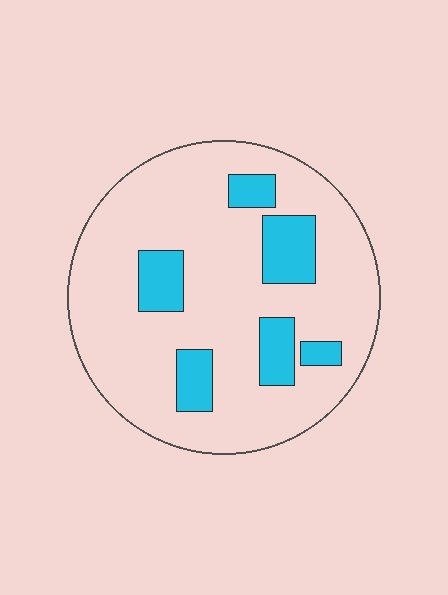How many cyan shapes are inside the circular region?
6.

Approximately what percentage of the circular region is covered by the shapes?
Approximately 20%.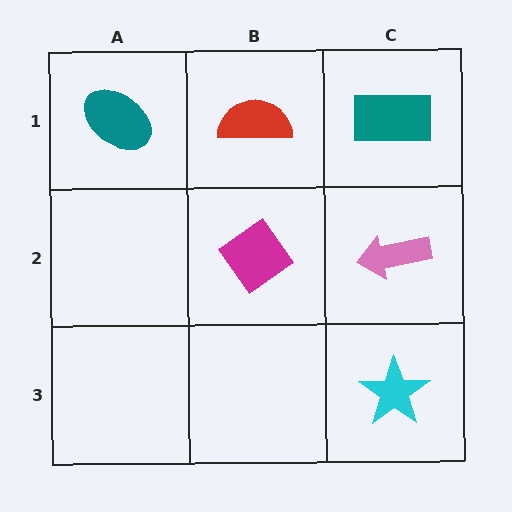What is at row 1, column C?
A teal rectangle.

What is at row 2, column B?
A magenta diamond.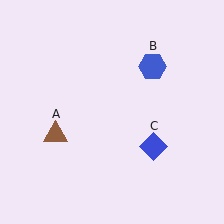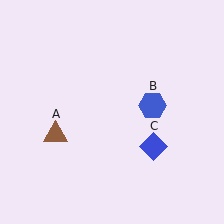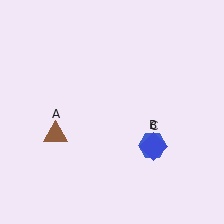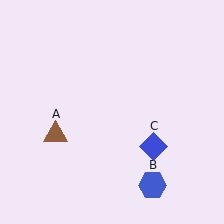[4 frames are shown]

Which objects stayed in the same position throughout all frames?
Brown triangle (object A) and blue diamond (object C) remained stationary.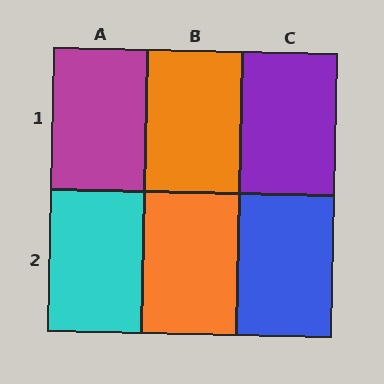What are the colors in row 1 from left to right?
Magenta, orange, purple.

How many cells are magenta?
1 cell is magenta.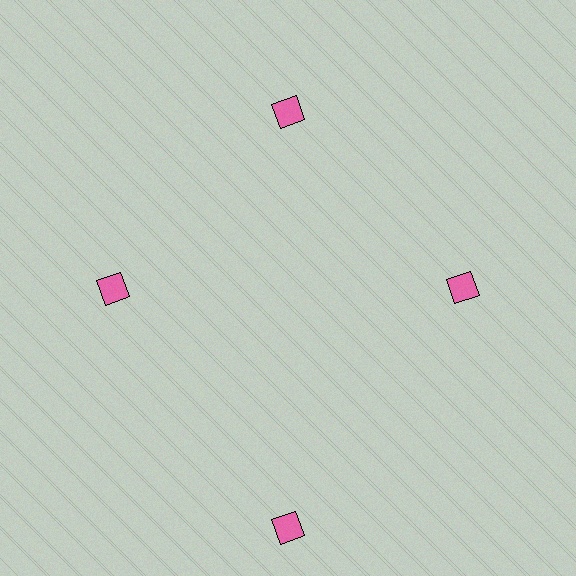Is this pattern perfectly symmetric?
No. The 4 pink diamonds are arranged in a ring, but one element near the 6 o'clock position is pushed outward from the center, breaking the 4-fold rotational symmetry.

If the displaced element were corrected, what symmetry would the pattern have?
It would have 4-fold rotational symmetry — the pattern would map onto itself every 90 degrees.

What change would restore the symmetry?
The symmetry would be restored by moving it inward, back onto the ring so that all 4 diamonds sit at equal angles and equal distance from the center.